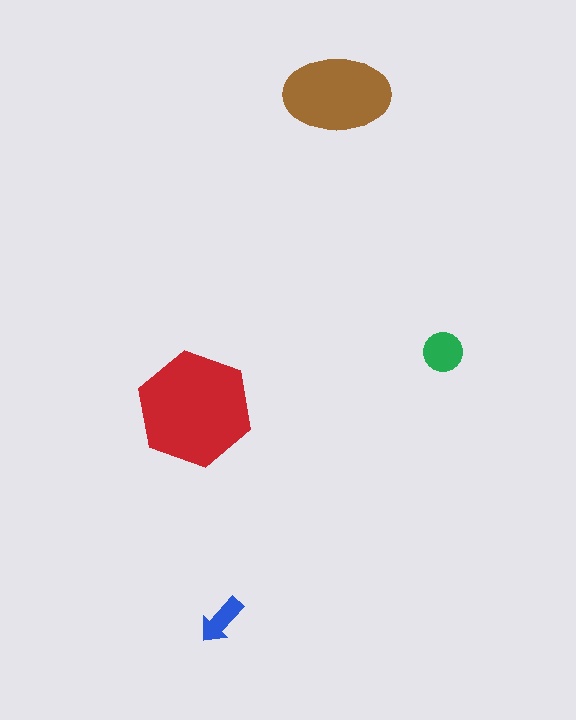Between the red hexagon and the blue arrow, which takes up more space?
The red hexagon.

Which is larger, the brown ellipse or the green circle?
The brown ellipse.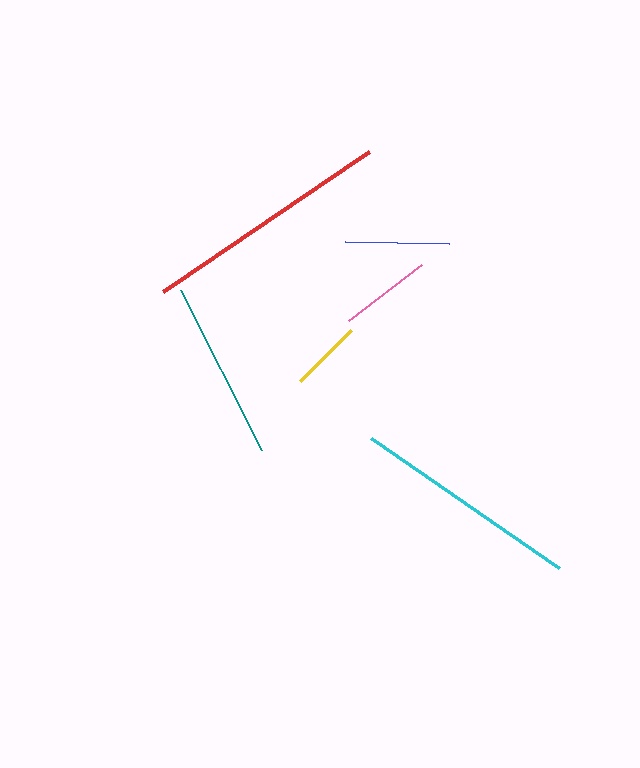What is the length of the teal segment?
The teal segment is approximately 180 pixels long.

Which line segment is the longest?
The red line is the longest at approximately 250 pixels.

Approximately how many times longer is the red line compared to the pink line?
The red line is approximately 2.7 times the length of the pink line.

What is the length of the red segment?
The red segment is approximately 250 pixels long.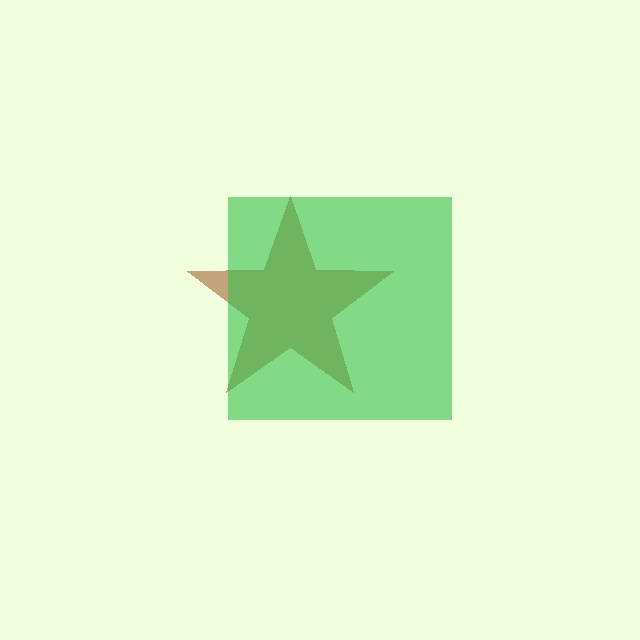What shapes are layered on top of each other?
The layered shapes are: a brown star, a green square.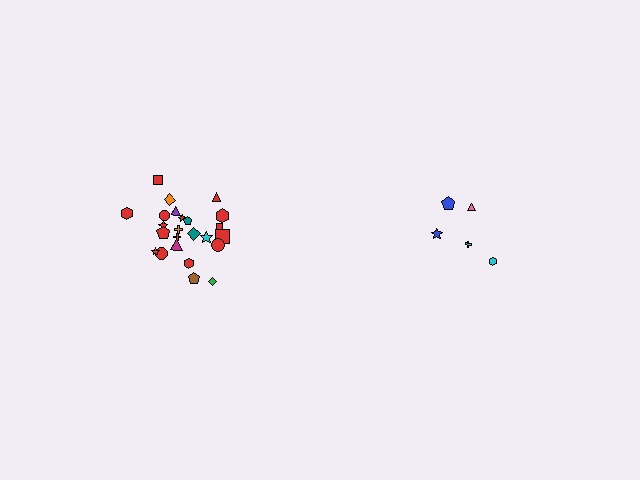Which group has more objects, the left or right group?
The left group.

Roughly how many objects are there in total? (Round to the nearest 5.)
Roughly 30 objects in total.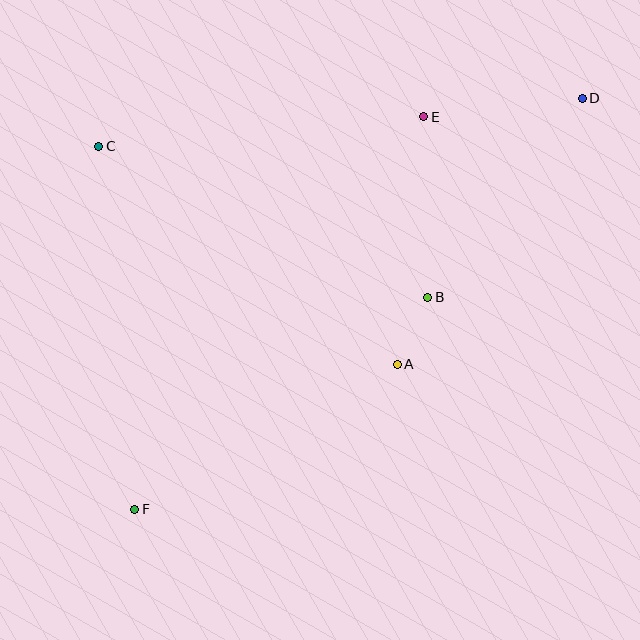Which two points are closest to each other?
Points A and B are closest to each other.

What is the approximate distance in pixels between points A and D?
The distance between A and D is approximately 324 pixels.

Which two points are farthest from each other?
Points D and F are farthest from each other.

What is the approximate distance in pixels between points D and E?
The distance between D and E is approximately 159 pixels.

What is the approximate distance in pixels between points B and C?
The distance between B and C is approximately 362 pixels.